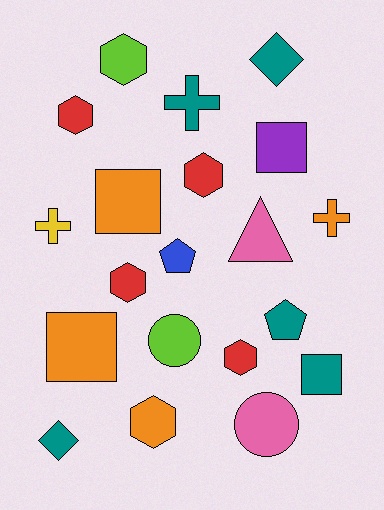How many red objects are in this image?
There are 4 red objects.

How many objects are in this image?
There are 20 objects.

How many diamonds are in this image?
There are 2 diamonds.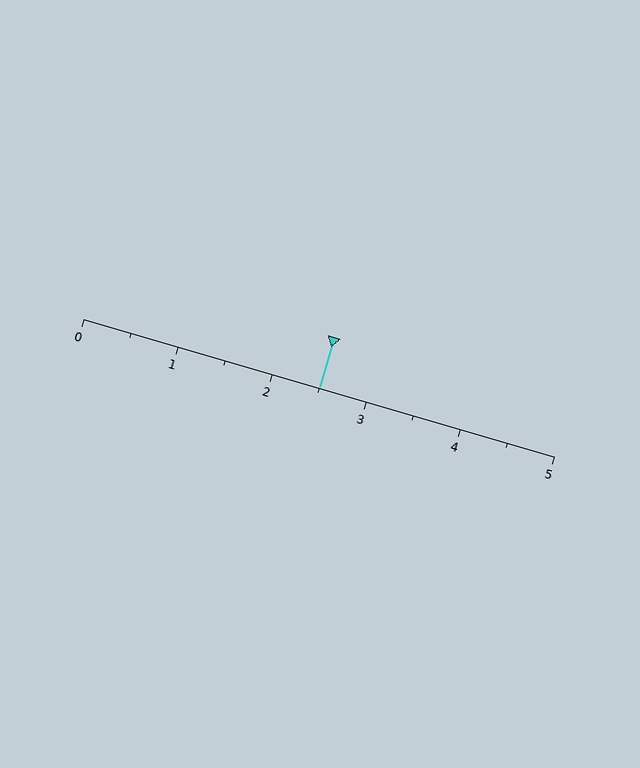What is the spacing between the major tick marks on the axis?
The major ticks are spaced 1 apart.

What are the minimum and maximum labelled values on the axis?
The axis runs from 0 to 5.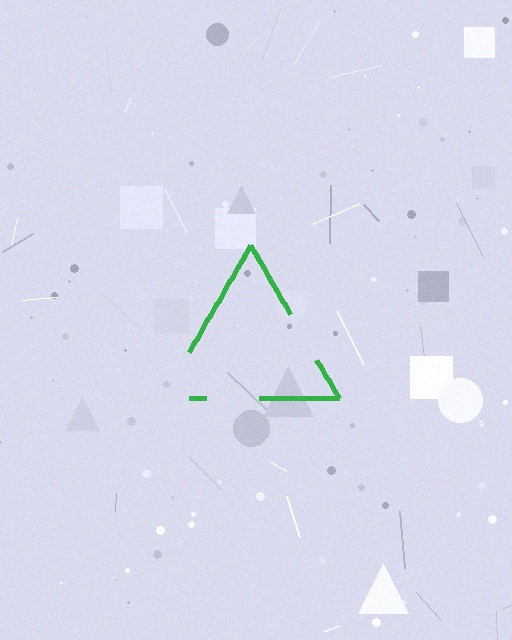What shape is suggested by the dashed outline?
The dashed outline suggests a triangle.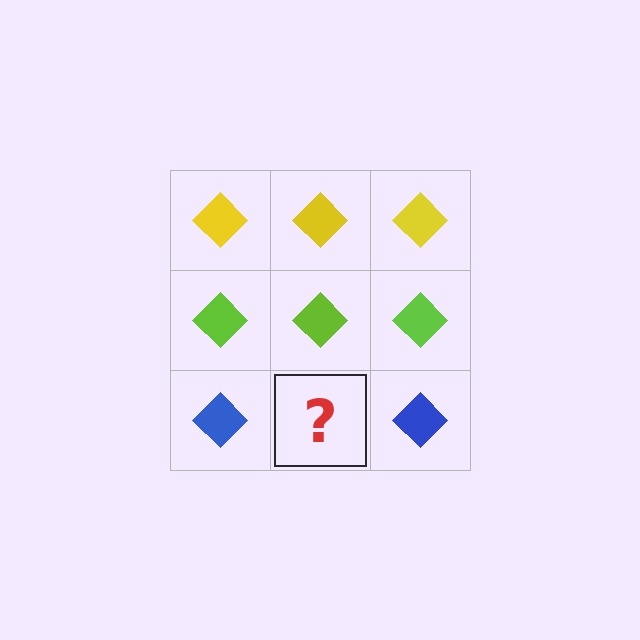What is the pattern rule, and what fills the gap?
The rule is that each row has a consistent color. The gap should be filled with a blue diamond.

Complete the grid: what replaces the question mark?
The question mark should be replaced with a blue diamond.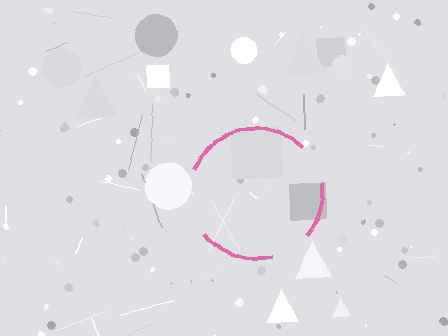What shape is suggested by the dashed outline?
The dashed outline suggests a circle.